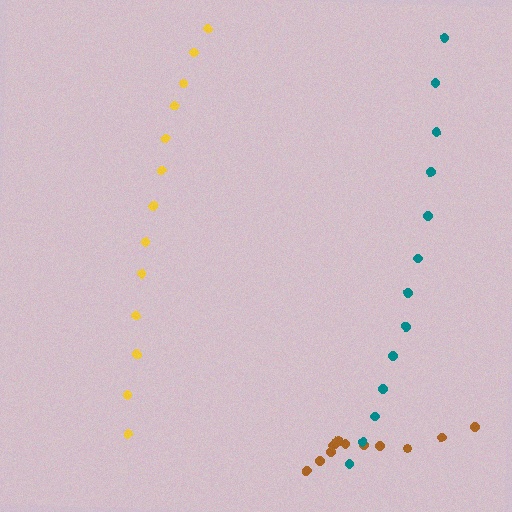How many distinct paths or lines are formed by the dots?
There are 3 distinct paths.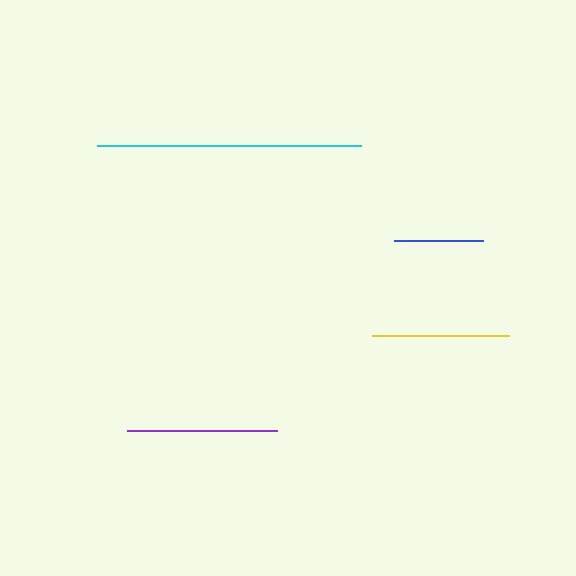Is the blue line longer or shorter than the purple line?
The purple line is longer than the blue line.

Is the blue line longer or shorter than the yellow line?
The yellow line is longer than the blue line.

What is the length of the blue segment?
The blue segment is approximately 90 pixels long.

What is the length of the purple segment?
The purple segment is approximately 150 pixels long.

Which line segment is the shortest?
The blue line is the shortest at approximately 90 pixels.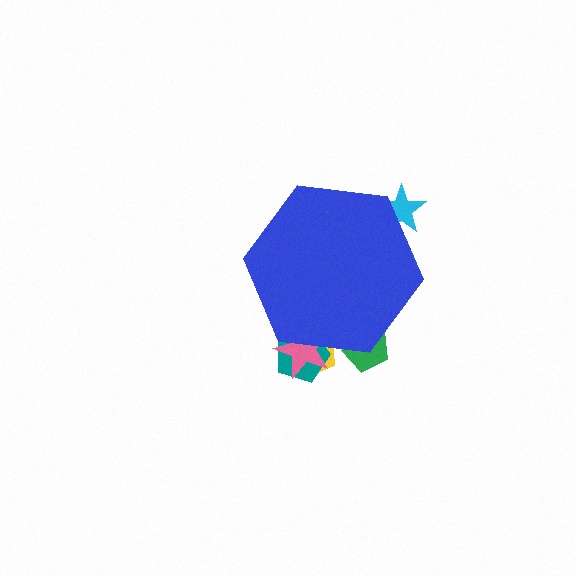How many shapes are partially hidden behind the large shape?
5 shapes are partially hidden.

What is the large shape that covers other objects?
A blue hexagon.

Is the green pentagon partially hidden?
Yes, the green pentagon is partially hidden behind the blue hexagon.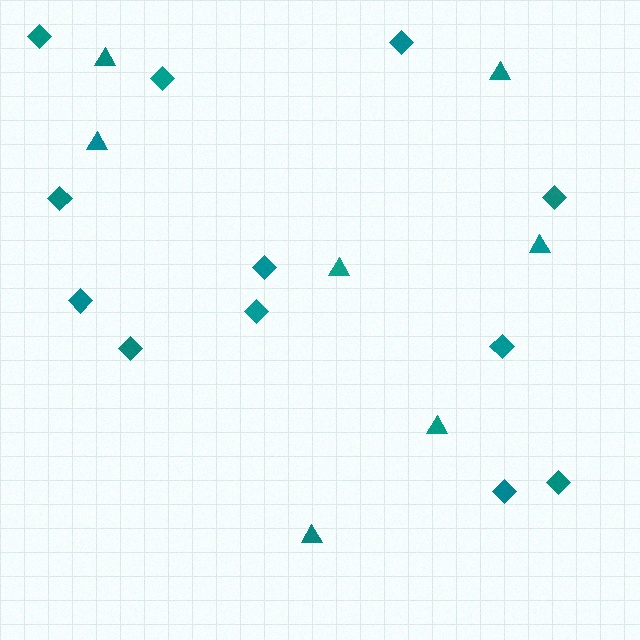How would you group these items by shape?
There are 2 groups: one group of triangles (7) and one group of diamonds (12).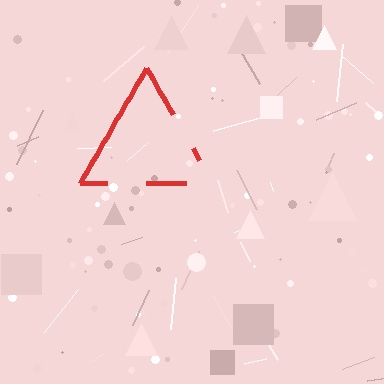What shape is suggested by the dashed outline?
The dashed outline suggests a triangle.